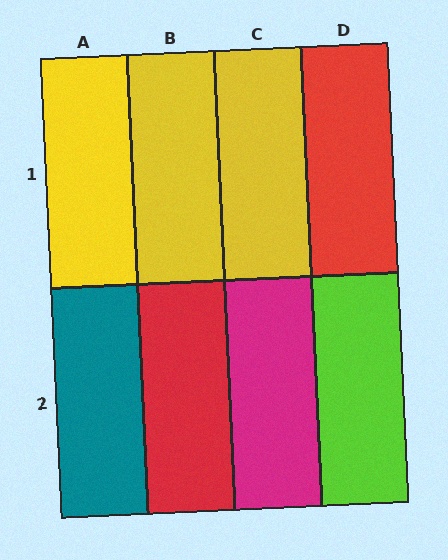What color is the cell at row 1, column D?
Red.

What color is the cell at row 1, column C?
Yellow.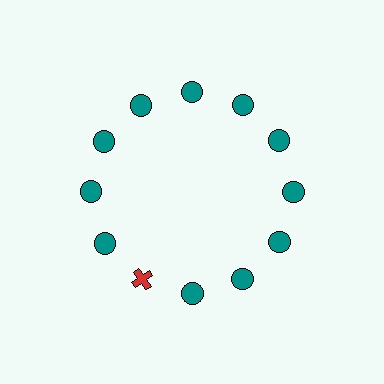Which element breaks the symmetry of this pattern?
The red cross at roughly the 7 o'clock position breaks the symmetry. All other shapes are teal circles.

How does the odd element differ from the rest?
It differs in both color (red instead of teal) and shape (cross instead of circle).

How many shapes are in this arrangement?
There are 12 shapes arranged in a ring pattern.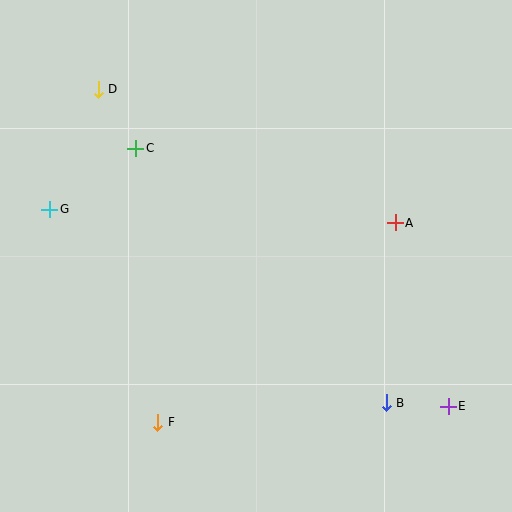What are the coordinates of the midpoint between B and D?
The midpoint between B and D is at (242, 246).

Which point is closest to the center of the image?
Point A at (395, 223) is closest to the center.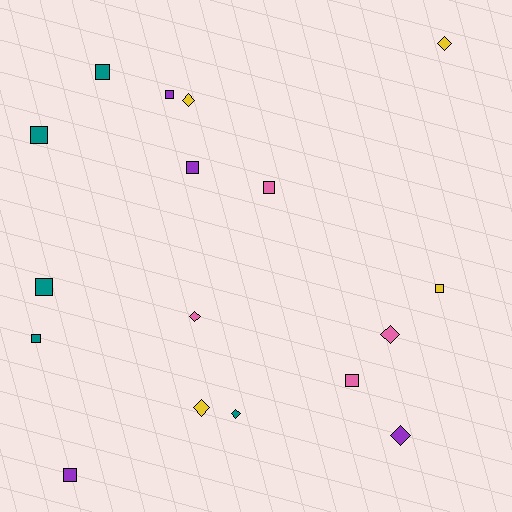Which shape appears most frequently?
Square, with 10 objects.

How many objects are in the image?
There are 17 objects.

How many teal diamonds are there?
There is 1 teal diamond.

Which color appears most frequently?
Teal, with 5 objects.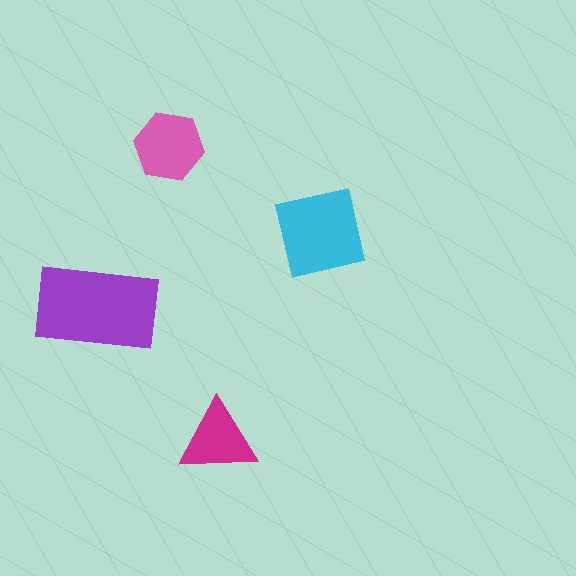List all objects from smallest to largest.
The magenta triangle, the pink hexagon, the cyan square, the purple rectangle.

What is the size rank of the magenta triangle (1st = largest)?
4th.